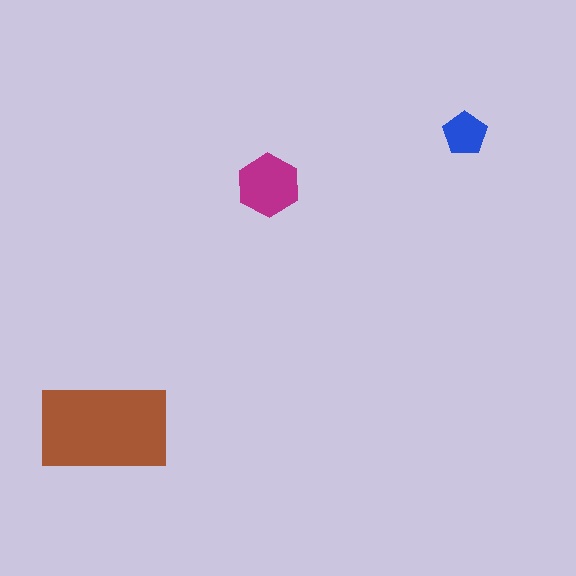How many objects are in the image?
There are 3 objects in the image.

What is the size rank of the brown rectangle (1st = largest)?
1st.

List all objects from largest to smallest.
The brown rectangle, the magenta hexagon, the blue pentagon.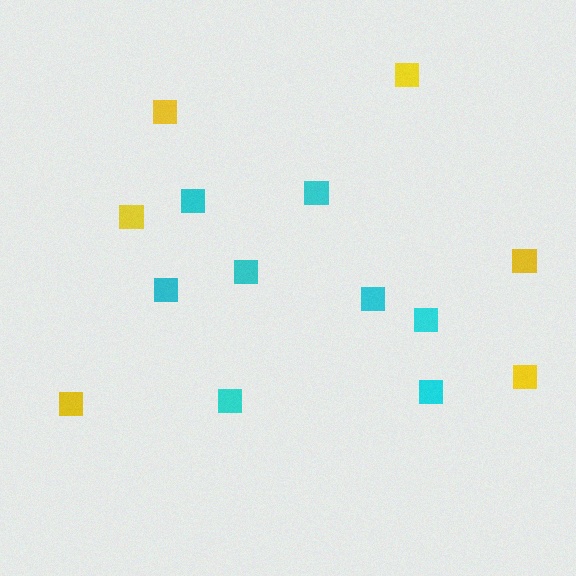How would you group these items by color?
There are 2 groups: one group of yellow squares (6) and one group of cyan squares (8).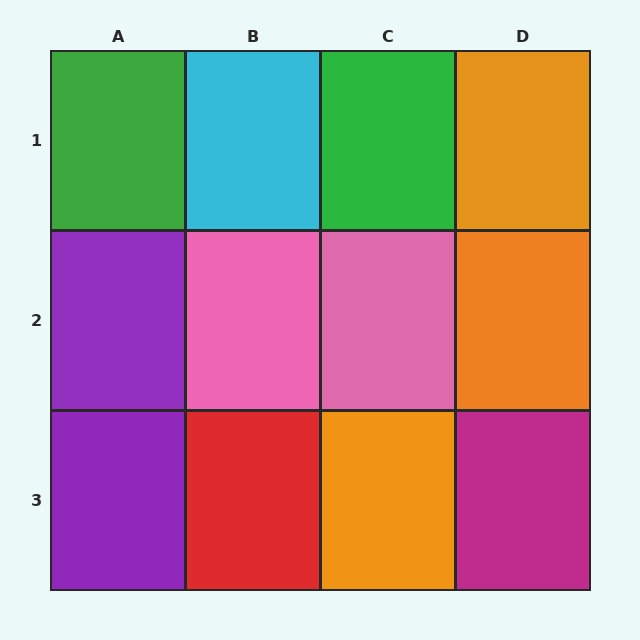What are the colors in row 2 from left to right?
Purple, pink, pink, orange.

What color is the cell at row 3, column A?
Purple.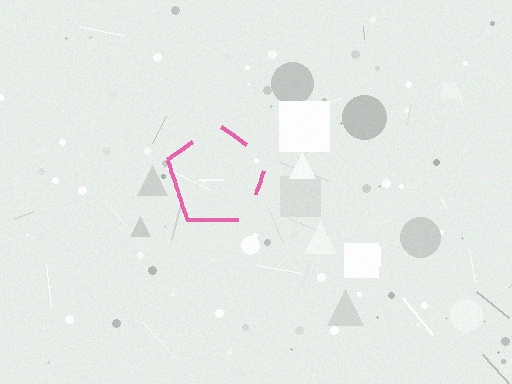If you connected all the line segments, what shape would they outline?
They would outline a pentagon.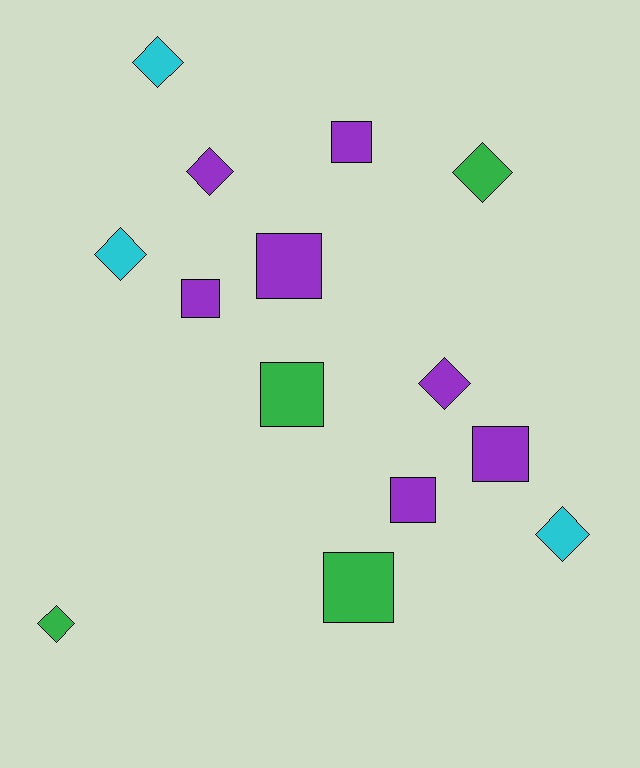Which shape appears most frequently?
Diamond, with 7 objects.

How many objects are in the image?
There are 14 objects.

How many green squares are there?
There are 2 green squares.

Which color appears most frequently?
Purple, with 7 objects.